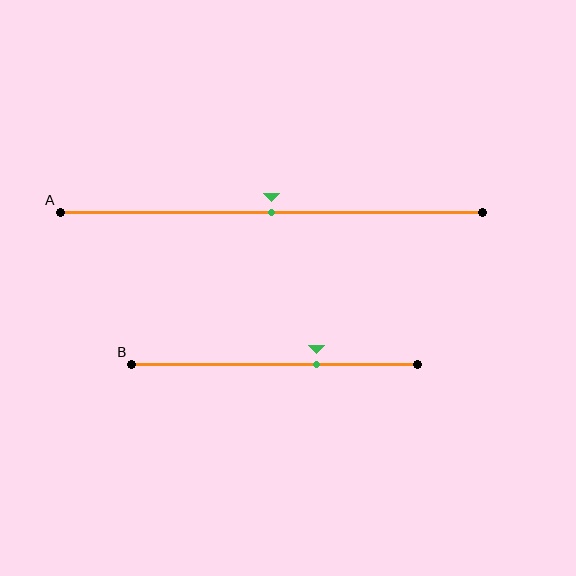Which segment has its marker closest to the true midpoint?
Segment A has its marker closest to the true midpoint.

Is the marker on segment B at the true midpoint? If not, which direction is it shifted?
No, the marker on segment B is shifted to the right by about 15% of the segment length.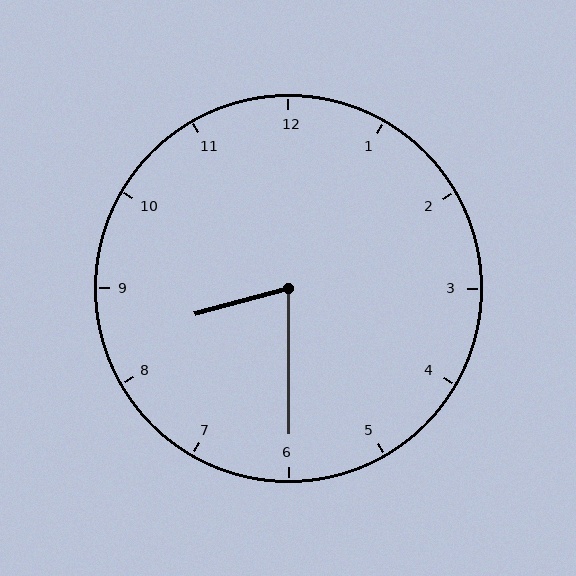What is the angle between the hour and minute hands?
Approximately 75 degrees.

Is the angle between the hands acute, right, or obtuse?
It is acute.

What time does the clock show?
8:30.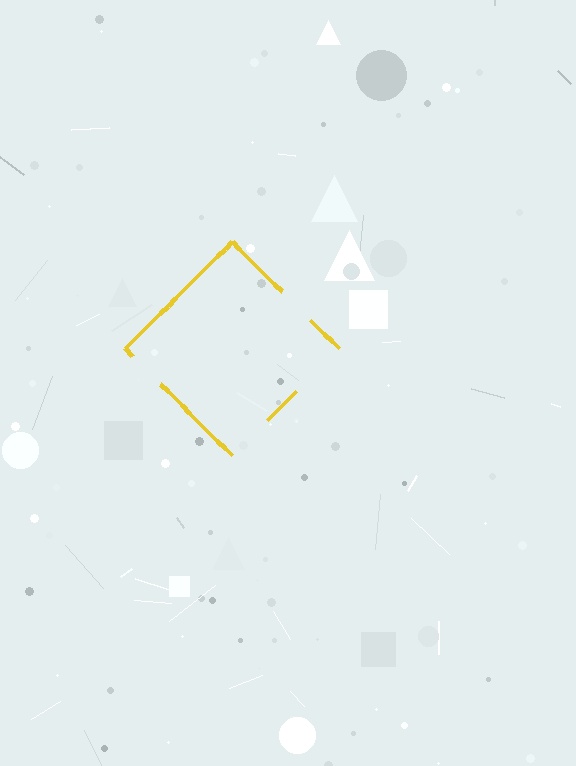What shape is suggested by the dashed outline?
The dashed outline suggests a diamond.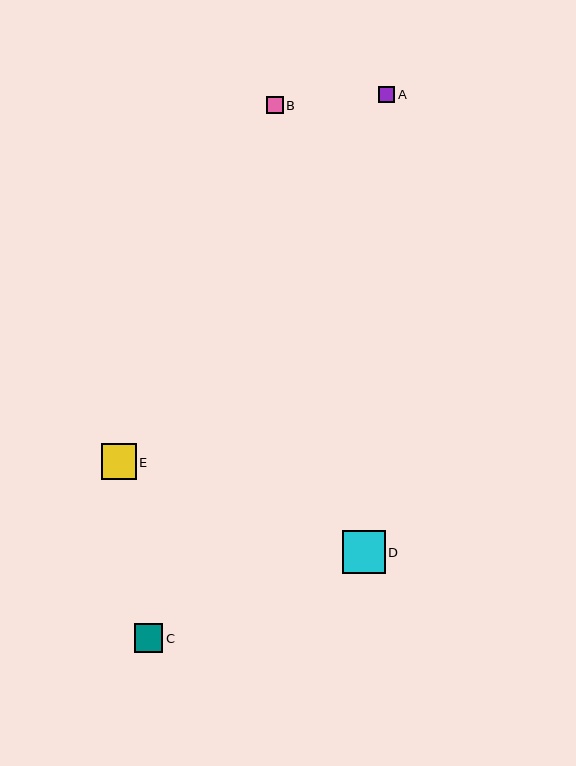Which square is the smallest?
Square B is the smallest with a size of approximately 16 pixels.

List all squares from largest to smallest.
From largest to smallest: D, E, C, A, B.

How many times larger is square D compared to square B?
Square D is approximately 2.6 times the size of square B.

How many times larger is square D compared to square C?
Square D is approximately 1.5 times the size of square C.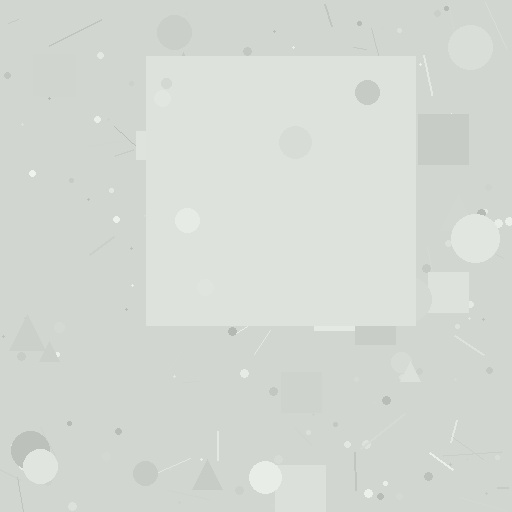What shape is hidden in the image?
A square is hidden in the image.